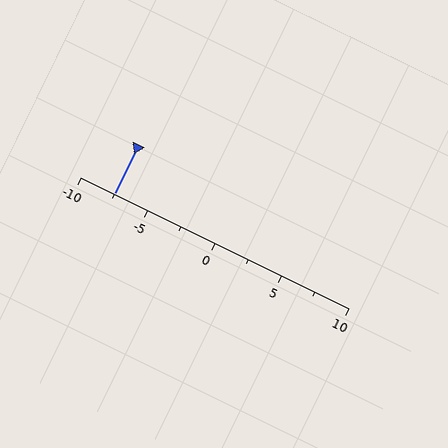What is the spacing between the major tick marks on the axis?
The major ticks are spaced 5 apart.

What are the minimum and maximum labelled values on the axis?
The axis runs from -10 to 10.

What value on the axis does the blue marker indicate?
The marker indicates approximately -7.5.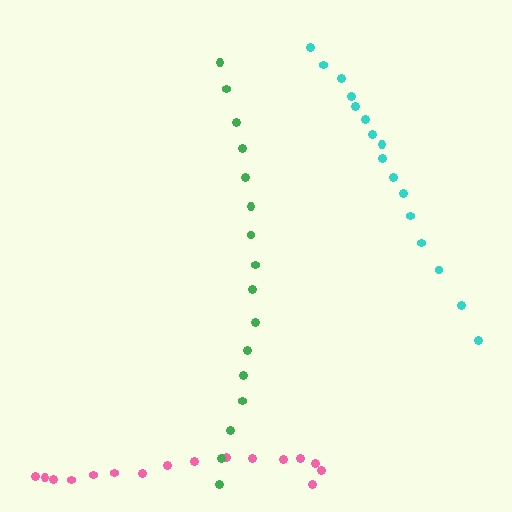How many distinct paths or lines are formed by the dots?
There are 3 distinct paths.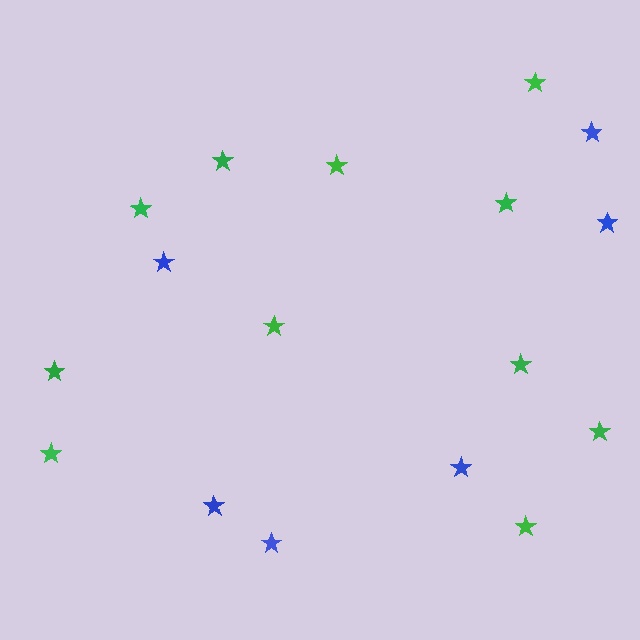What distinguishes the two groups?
There are 2 groups: one group of green stars (11) and one group of blue stars (6).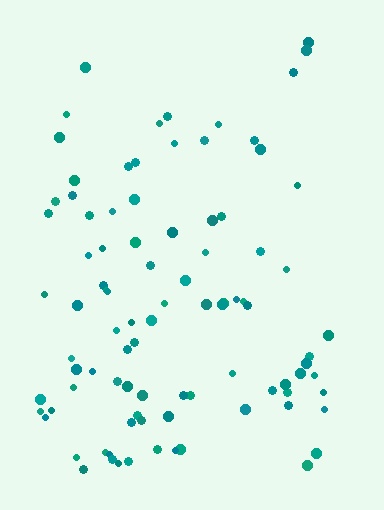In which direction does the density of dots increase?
From top to bottom, with the bottom side densest.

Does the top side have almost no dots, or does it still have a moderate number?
Still a moderate number, just noticeably fewer than the bottom.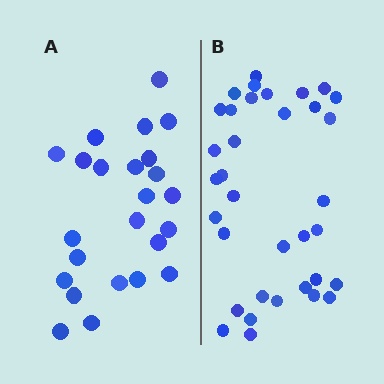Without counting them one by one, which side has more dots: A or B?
Region B (the right region) has more dots.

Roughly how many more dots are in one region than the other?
Region B has roughly 12 or so more dots than region A.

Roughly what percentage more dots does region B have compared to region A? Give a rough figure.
About 45% more.